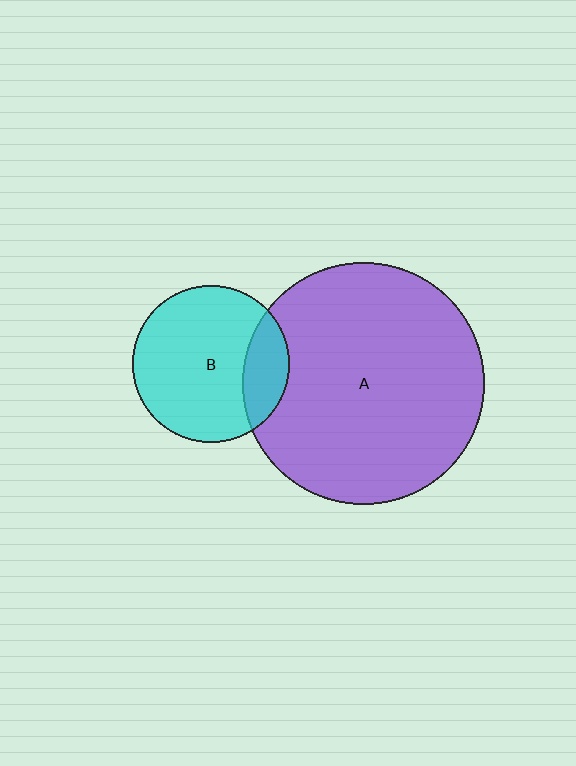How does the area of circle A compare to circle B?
Approximately 2.4 times.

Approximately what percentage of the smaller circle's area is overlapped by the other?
Approximately 20%.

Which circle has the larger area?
Circle A (purple).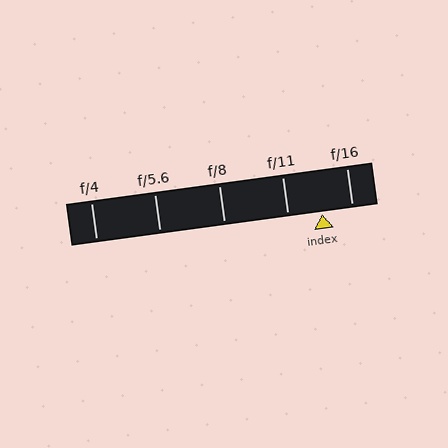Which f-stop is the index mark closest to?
The index mark is closest to f/16.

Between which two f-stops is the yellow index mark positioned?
The index mark is between f/11 and f/16.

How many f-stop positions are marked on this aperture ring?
There are 5 f-stop positions marked.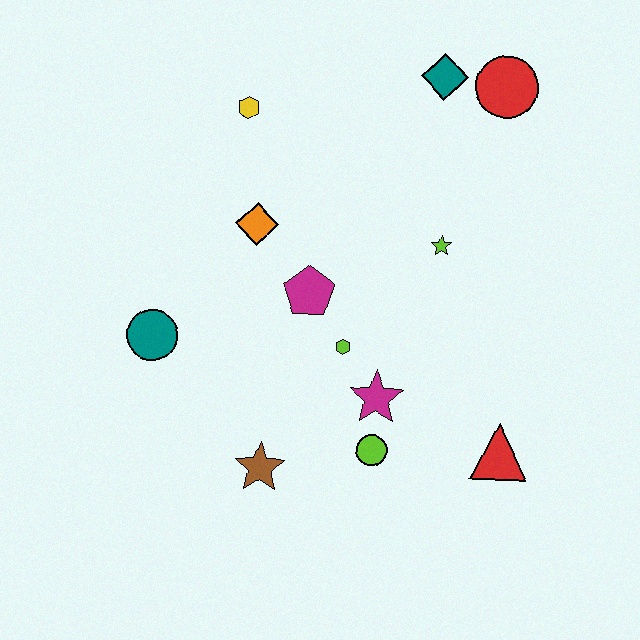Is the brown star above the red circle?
No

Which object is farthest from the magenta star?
The red circle is farthest from the magenta star.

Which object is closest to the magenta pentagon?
The lime hexagon is closest to the magenta pentagon.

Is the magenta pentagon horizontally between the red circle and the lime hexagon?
No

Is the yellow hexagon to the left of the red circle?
Yes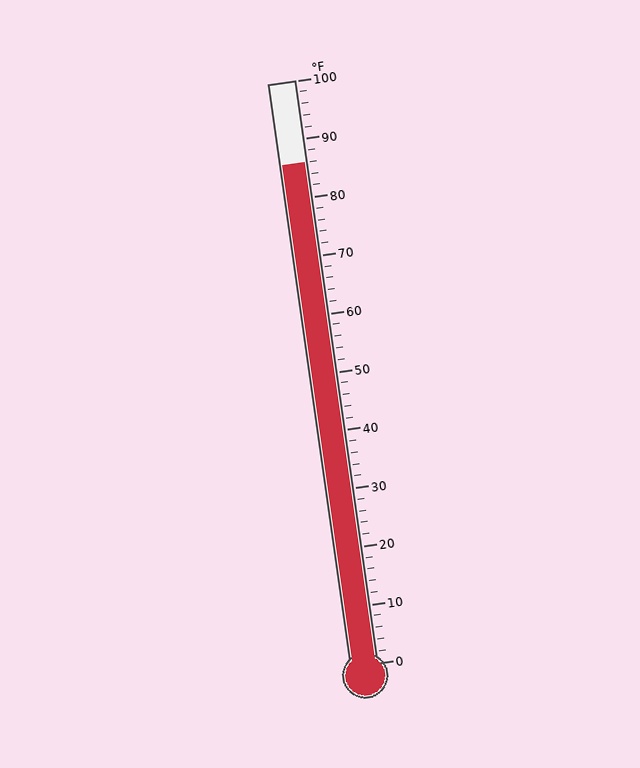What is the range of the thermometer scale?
The thermometer scale ranges from 0°F to 100°F.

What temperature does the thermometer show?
The thermometer shows approximately 86°F.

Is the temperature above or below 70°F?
The temperature is above 70°F.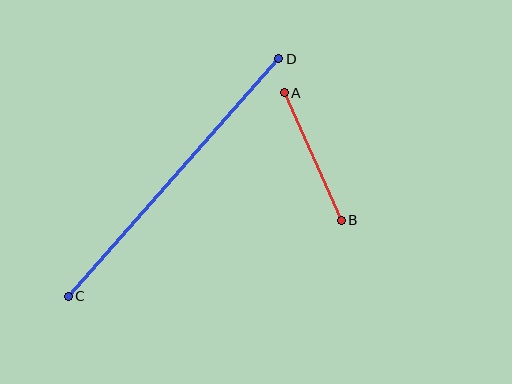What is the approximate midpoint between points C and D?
The midpoint is at approximately (173, 177) pixels.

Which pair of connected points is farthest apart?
Points C and D are farthest apart.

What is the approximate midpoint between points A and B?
The midpoint is at approximately (313, 157) pixels.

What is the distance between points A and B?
The distance is approximately 140 pixels.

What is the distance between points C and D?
The distance is approximately 317 pixels.